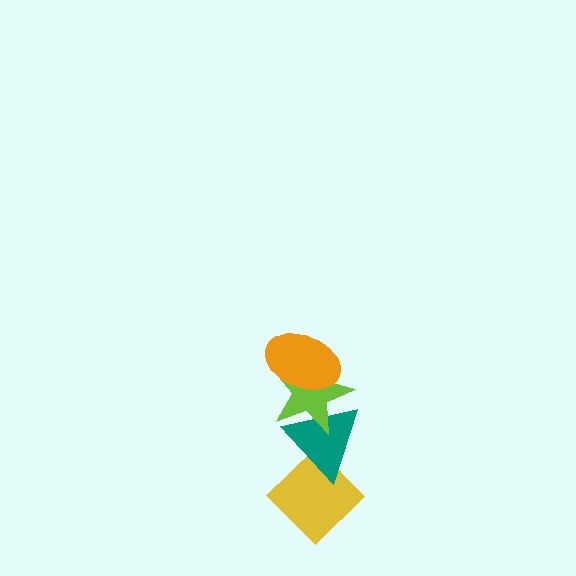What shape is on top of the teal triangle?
The lime star is on top of the teal triangle.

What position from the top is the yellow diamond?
The yellow diamond is 4th from the top.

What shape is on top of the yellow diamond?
The teal triangle is on top of the yellow diamond.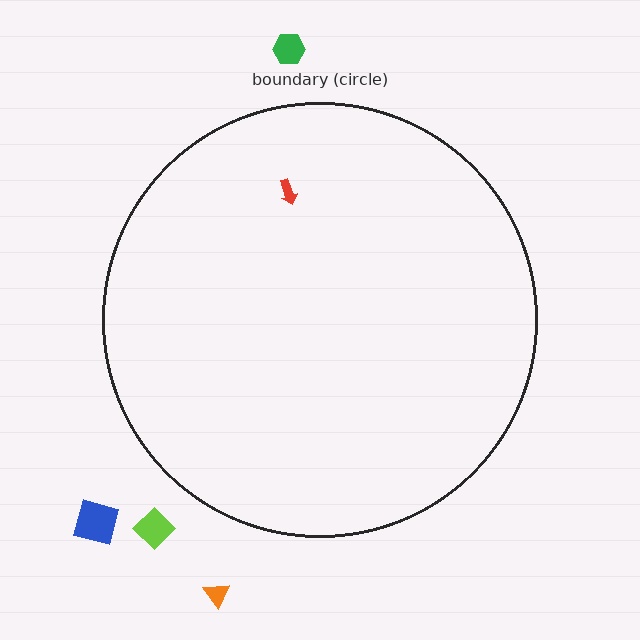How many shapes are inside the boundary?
1 inside, 4 outside.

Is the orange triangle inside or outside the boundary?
Outside.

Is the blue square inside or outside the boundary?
Outside.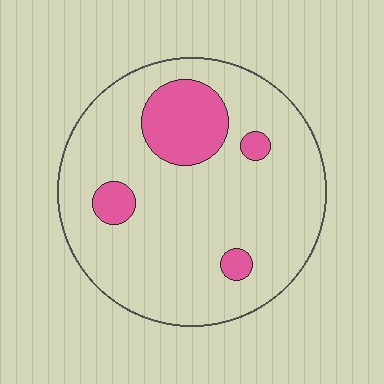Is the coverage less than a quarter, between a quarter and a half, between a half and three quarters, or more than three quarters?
Less than a quarter.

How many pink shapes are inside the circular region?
4.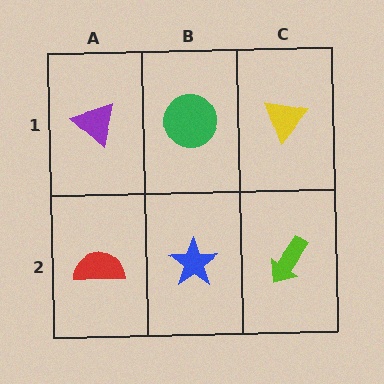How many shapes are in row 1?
3 shapes.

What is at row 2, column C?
A lime arrow.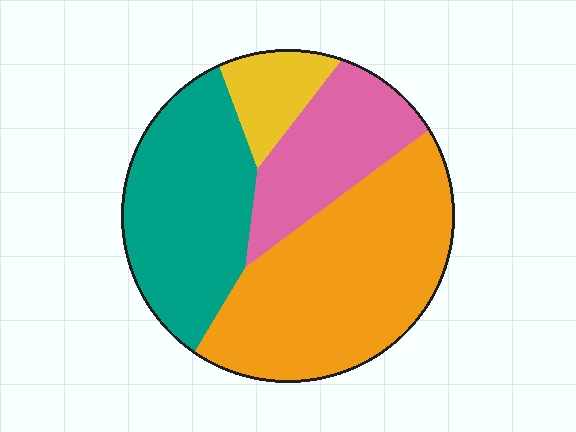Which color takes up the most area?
Orange, at roughly 40%.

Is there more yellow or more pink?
Pink.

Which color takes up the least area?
Yellow, at roughly 10%.